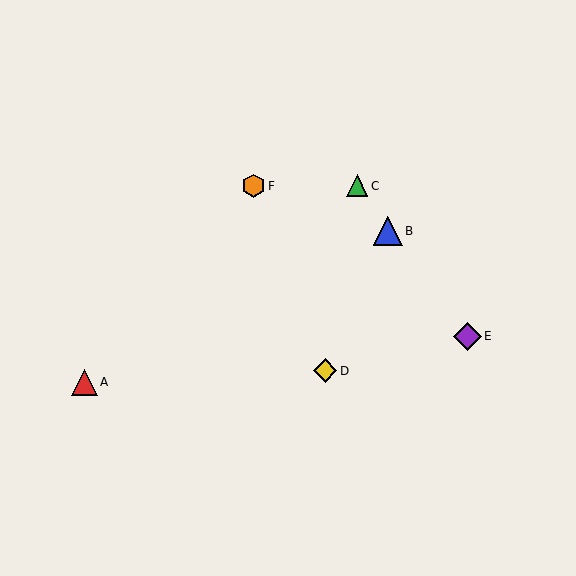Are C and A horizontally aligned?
No, C is at y≈186 and A is at y≈382.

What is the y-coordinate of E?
Object E is at y≈336.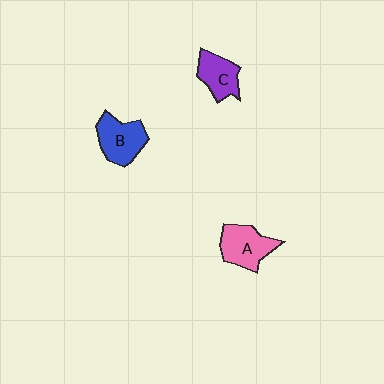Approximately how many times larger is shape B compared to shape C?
Approximately 1.2 times.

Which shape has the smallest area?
Shape C (purple).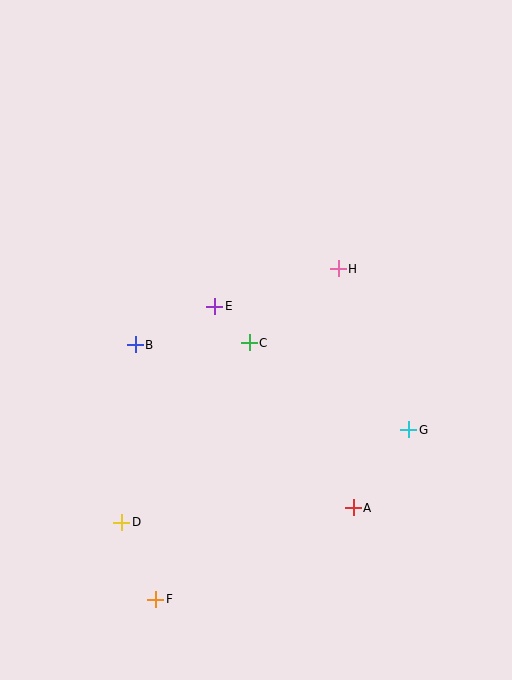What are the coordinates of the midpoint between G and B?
The midpoint between G and B is at (272, 387).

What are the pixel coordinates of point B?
Point B is at (135, 345).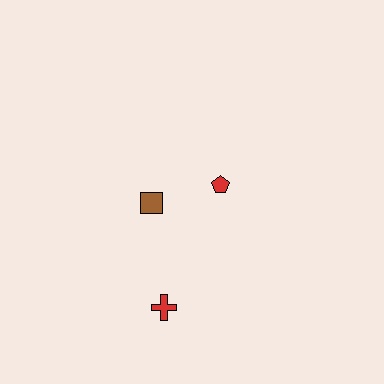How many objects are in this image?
There are 3 objects.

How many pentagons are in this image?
There is 1 pentagon.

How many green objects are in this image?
There are no green objects.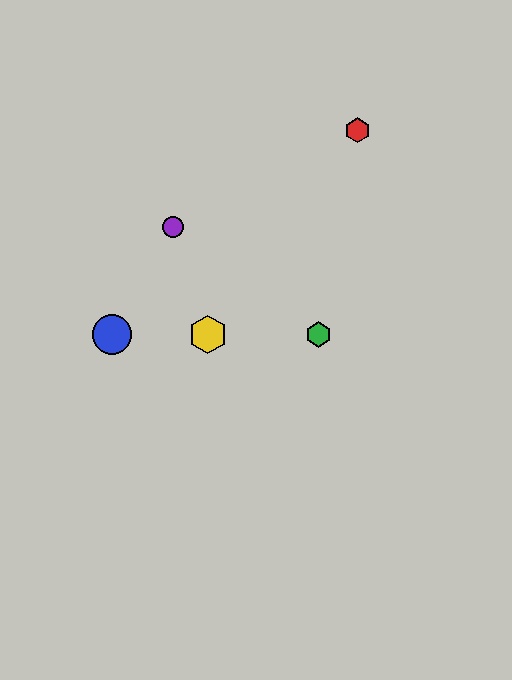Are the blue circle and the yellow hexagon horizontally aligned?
Yes, both are at y≈334.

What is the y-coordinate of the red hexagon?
The red hexagon is at y≈130.